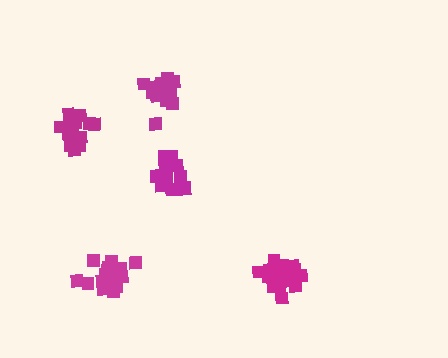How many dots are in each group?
Group 1: 20 dots, Group 2: 20 dots, Group 3: 16 dots, Group 4: 16 dots, Group 5: 21 dots (93 total).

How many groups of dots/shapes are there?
There are 5 groups.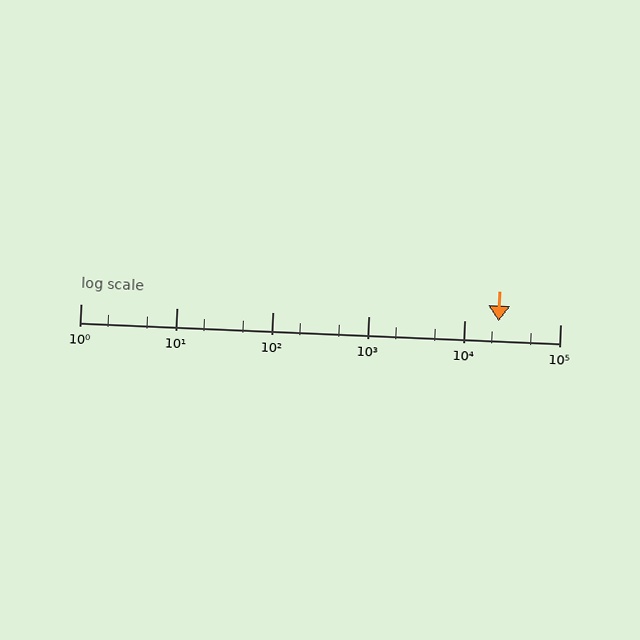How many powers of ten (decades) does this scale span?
The scale spans 5 decades, from 1 to 100000.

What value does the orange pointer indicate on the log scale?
The pointer indicates approximately 23000.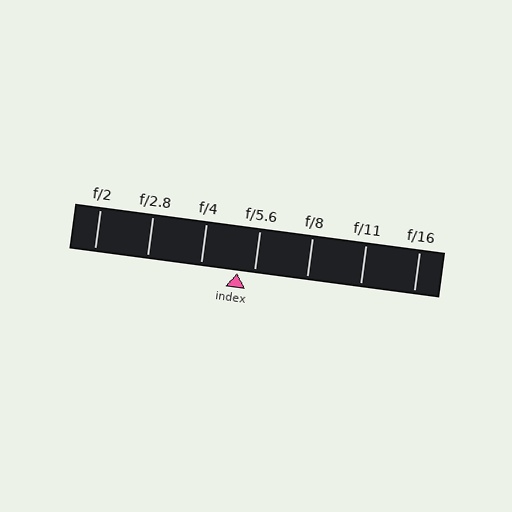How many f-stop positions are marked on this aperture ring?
There are 7 f-stop positions marked.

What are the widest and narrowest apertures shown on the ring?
The widest aperture shown is f/2 and the narrowest is f/16.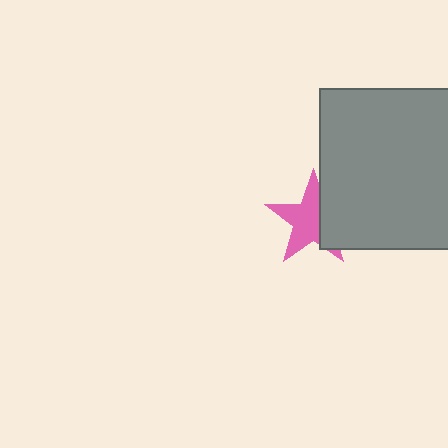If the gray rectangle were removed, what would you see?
You would see the complete pink star.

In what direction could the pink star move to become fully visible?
The pink star could move left. That would shift it out from behind the gray rectangle entirely.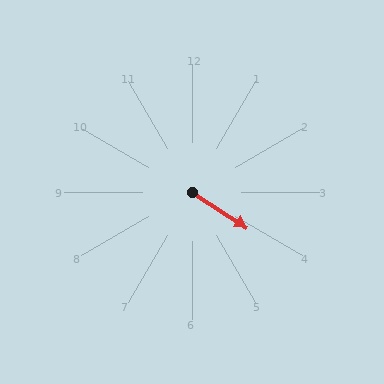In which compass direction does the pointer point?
Southeast.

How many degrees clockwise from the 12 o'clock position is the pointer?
Approximately 123 degrees.